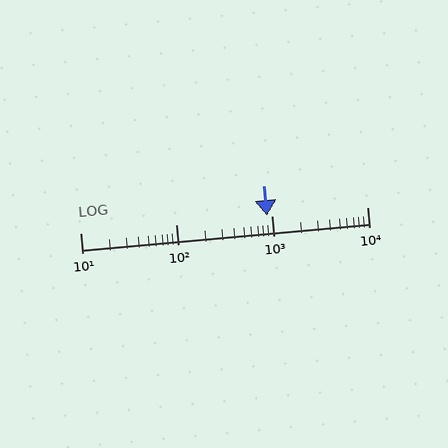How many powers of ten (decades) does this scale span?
The scale spans 3 decades, from 10 to 10000.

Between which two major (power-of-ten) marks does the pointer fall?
The pointer is between 100 and 1000.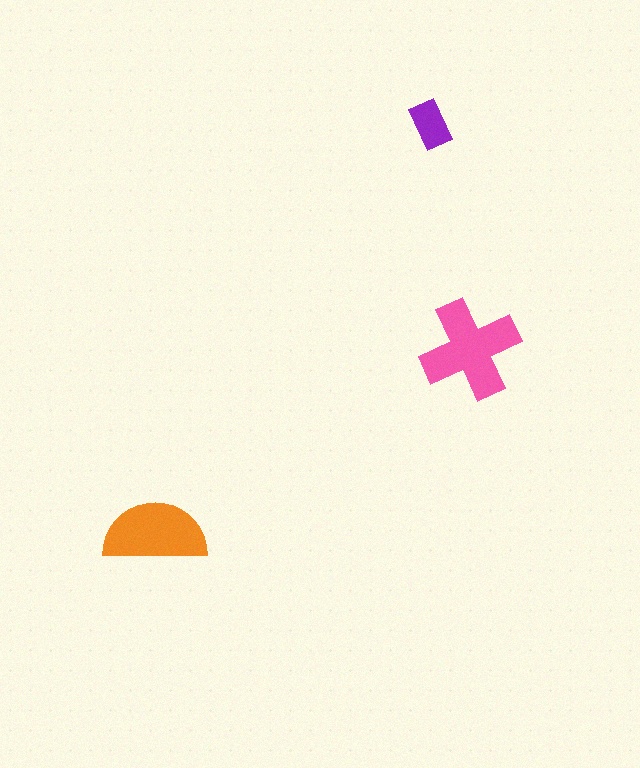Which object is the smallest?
The purple rectangle.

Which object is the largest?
The pink cross.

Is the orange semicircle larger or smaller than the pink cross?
Smaller.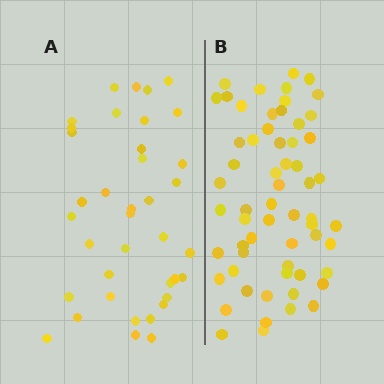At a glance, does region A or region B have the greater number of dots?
Region B (the right region) has more dots.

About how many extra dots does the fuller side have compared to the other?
Region B has approximately 20 more dots than region A.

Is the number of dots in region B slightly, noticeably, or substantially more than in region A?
Region B has substantially more. The ratio is roughly 1.6 to 1.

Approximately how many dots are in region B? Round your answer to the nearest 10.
About 60 dots.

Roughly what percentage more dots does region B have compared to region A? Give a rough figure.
About 60% more.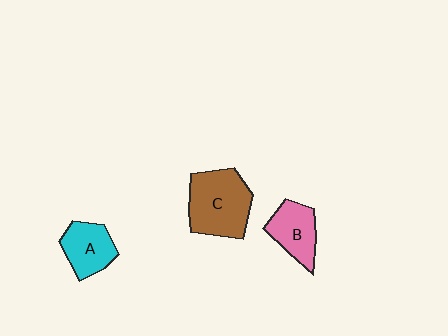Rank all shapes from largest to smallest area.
From largest to smallest: C (brown), B (pink), A (cyan).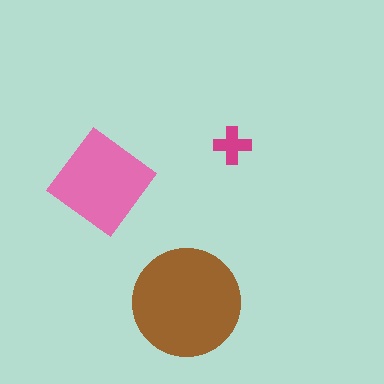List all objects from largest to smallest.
The brown circle, the pink diamond, the magenta cross.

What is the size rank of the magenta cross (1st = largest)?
3rd.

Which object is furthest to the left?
The pink diamond is leftmost.